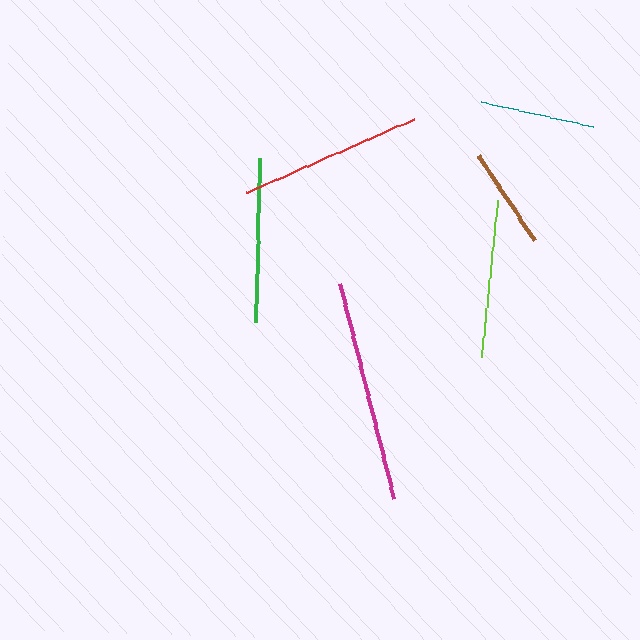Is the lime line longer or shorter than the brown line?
The lime line is longer than the brown line.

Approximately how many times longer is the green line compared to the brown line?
The green line is approximately 1.6 times the length of the brown line.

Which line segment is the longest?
The magenta line is the longest at approximately 221 pixels.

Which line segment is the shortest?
The brown line is the shortest at approximately 102 pixels.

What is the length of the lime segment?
The lime segment is approximately 158 pixels long.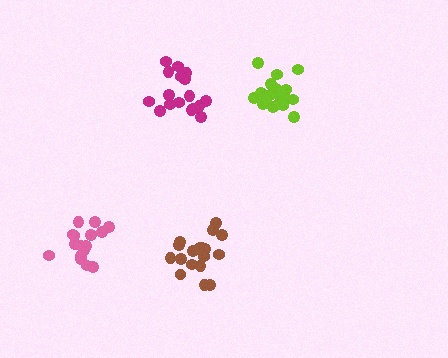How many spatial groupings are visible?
There are 4 spatial groupings.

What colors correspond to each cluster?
The clusters are colored: pink, brown, magenta, lime.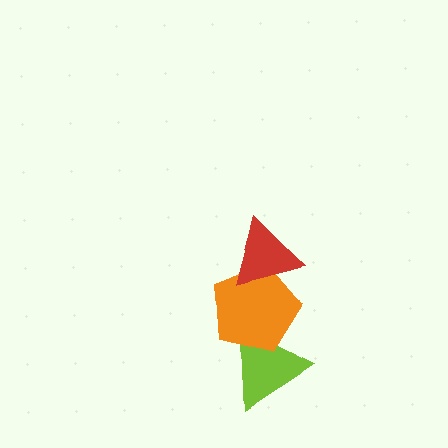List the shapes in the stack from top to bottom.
From top to bottom: the red triangle, the orange pentagon, the lime triangle.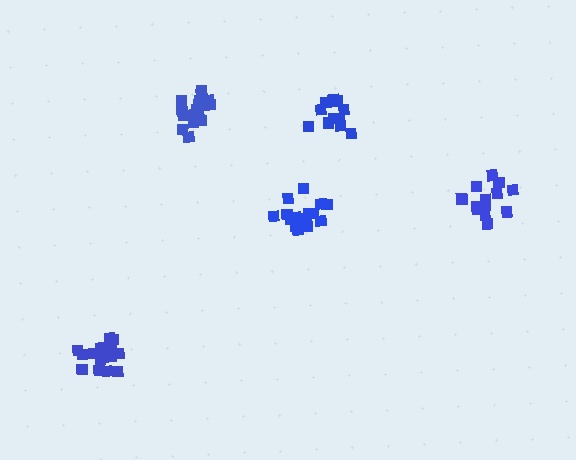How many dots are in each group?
Group 1: 17 dots, Group 2: 18 dots, Group 3: 12 dots, Group 4: 16 dots, Group 5: 13 dots (76 total).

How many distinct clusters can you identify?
There are 5 distinct clusters.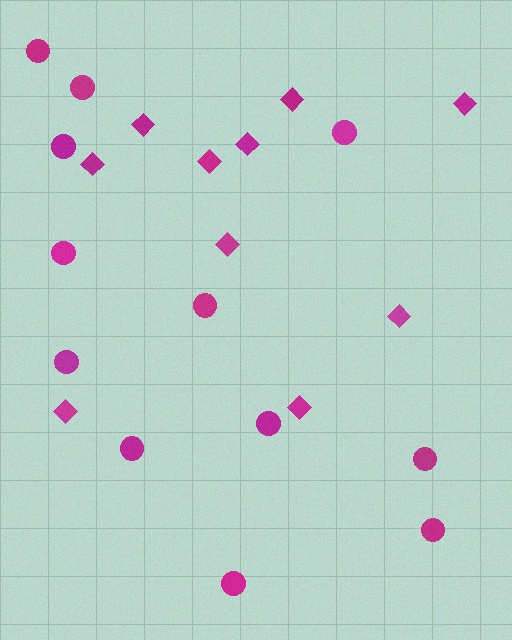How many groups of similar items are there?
There are 2 groups: one group of circles (12) and one group of diamonds (10).